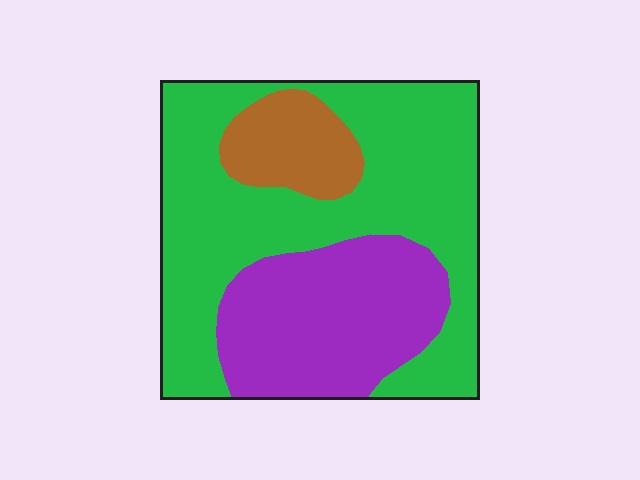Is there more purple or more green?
Green.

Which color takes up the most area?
Green, at roughly 60%.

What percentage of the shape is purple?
Purple takes up between a sixth and a third of the shape.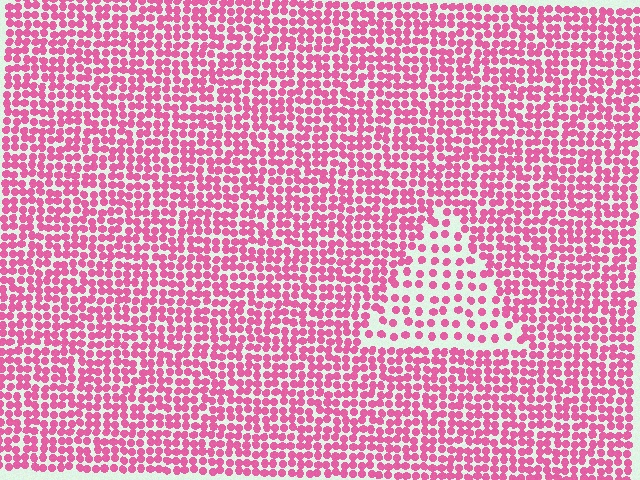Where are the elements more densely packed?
The elements are more densely packed outside the triangle boundary.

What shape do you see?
I see a triangle.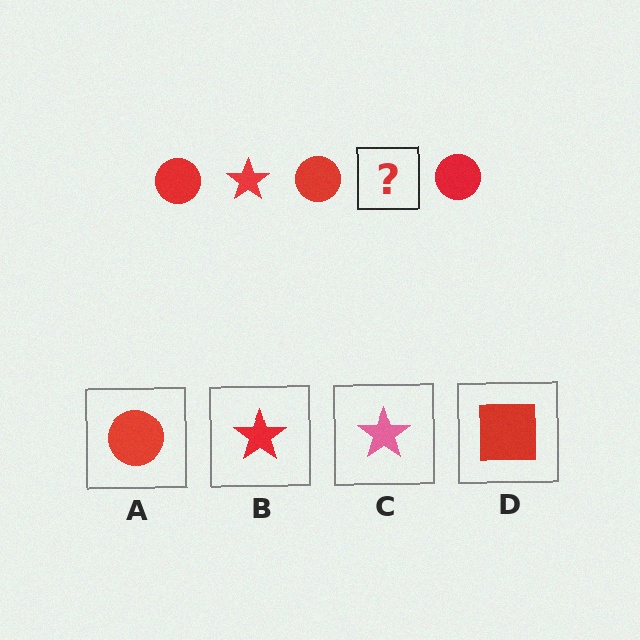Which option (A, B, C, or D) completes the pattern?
B.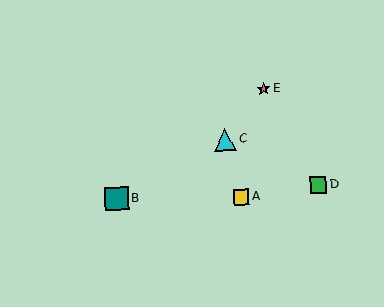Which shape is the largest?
The teal square (labeled B) is the largest.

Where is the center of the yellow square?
The center of the yellow square is at (241, 197).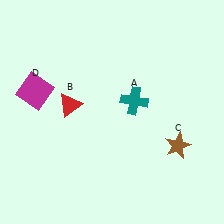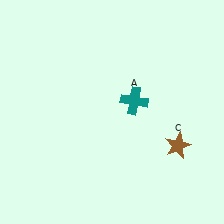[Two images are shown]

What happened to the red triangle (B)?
The red triangle (B) was removed in Image 2. It was in the top-left area of Image 1.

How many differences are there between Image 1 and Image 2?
There are 2 differences between the two images.